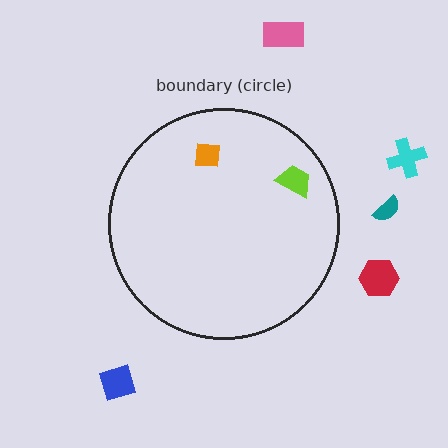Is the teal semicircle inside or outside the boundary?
Outside.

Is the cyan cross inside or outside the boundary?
Outside.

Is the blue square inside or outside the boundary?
Outside.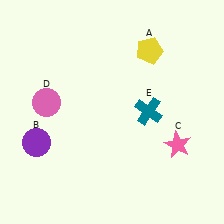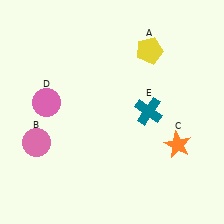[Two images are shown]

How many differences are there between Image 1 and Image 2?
There are 2 differences between the two images.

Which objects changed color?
B changed from purple to pink. C changed from pink to orange.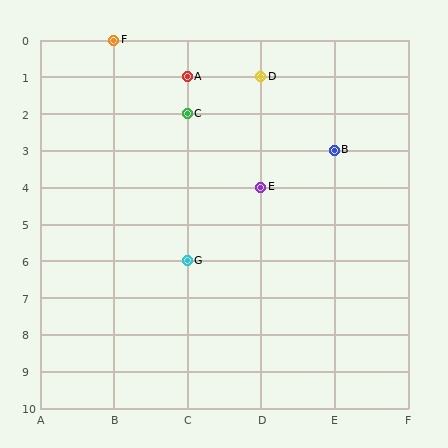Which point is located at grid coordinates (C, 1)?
Point A is at (C, 1).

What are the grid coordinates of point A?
Point A is at grid coordinates (C, 1).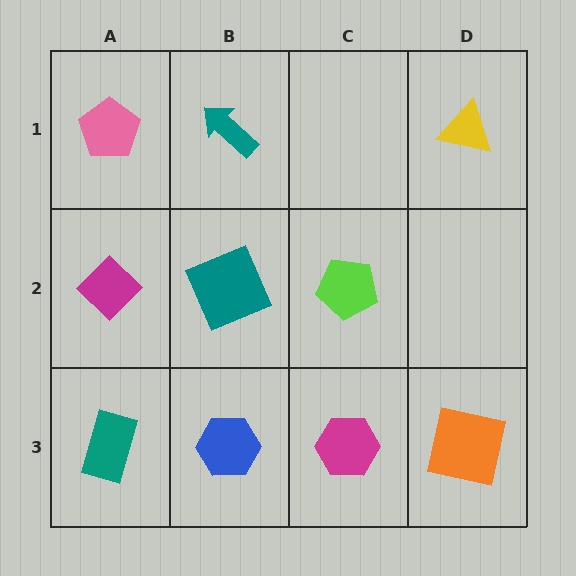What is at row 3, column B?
A blue hexagon.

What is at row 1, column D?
A yellow triangle.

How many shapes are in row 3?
4 shapes.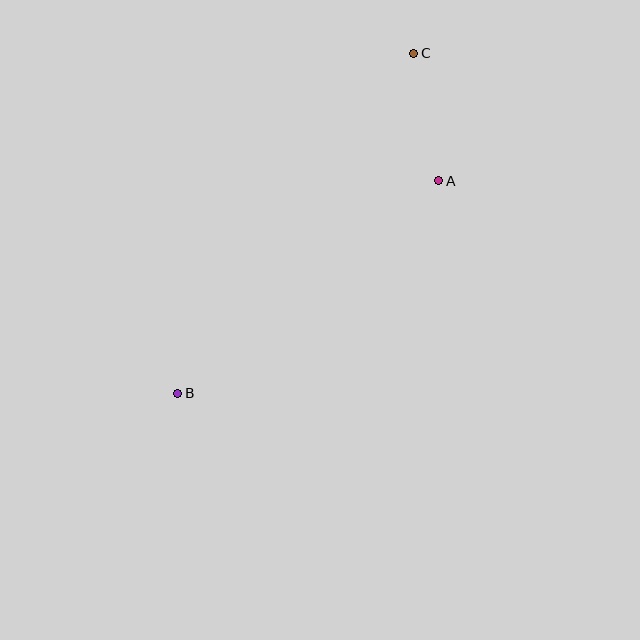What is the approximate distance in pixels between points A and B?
The distance between A and B is approximately 336 pixels.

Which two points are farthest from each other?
Points B and C are farthest from each other.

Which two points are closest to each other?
Points A and C are closest to each other.